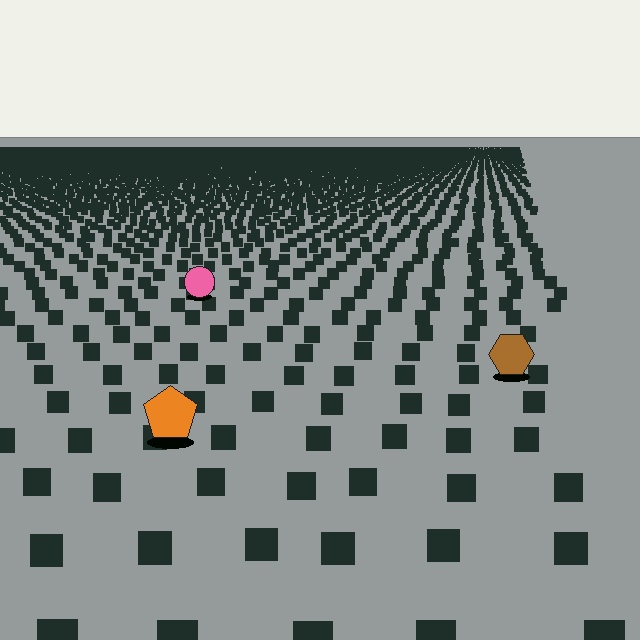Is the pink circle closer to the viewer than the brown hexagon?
No. The brown hexagon is closer — you can tell from the texture gradient: the ground texture is coarser near it.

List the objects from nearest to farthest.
From nearest to farthest: the orange pentagon, the brown hexagon, the pink circle.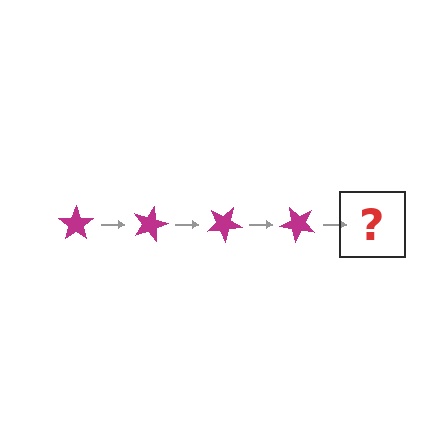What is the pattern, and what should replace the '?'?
The pattern is that the star rotates 15 degrees each step. The '?' should be a magenta star rotated 60 degrees.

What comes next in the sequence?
The next element should be a magenta star rotated 60 degrees.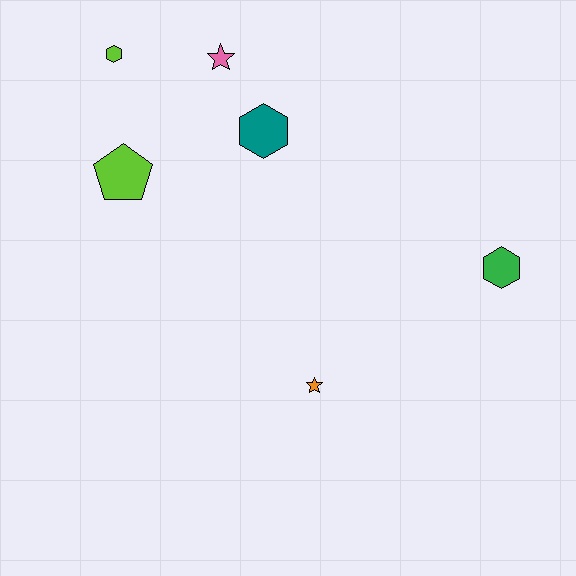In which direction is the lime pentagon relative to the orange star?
The lime pentagon is above the orange star.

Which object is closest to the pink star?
The teal hexagon is closest to the pink star.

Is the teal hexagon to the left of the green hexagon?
Yes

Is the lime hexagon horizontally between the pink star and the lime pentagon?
No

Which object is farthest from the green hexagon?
The lime hexagon is farthest from the green hexagon.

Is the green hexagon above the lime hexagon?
No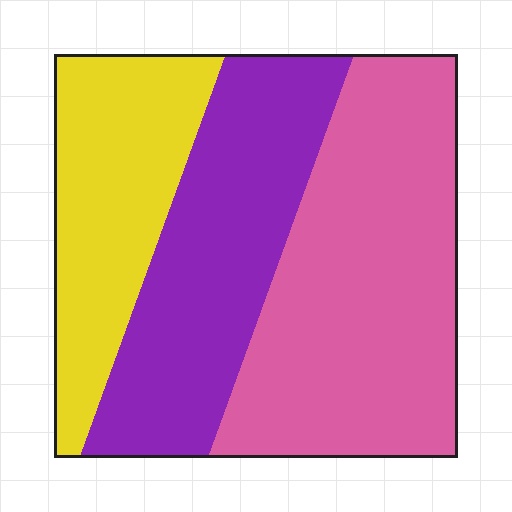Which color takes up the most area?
Pink, at roughly 45%.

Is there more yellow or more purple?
Purple.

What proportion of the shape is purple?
Purple takes up about one third (1/3) of the shape.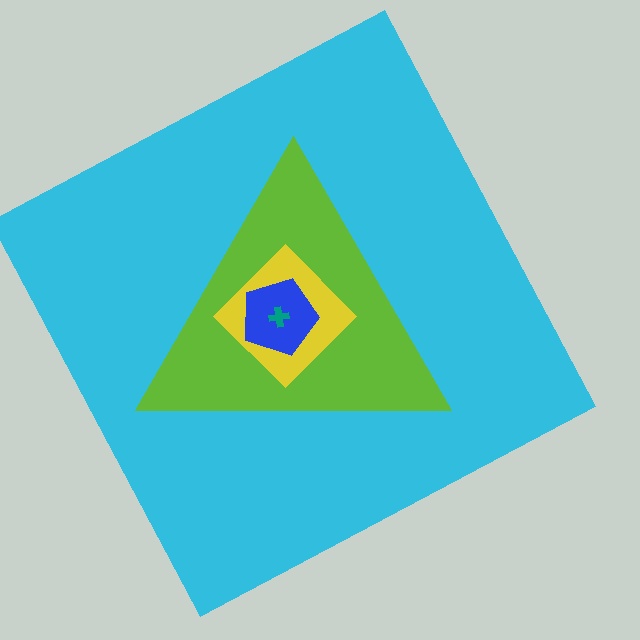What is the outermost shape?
The cyan square.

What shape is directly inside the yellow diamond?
The blue pentagon.